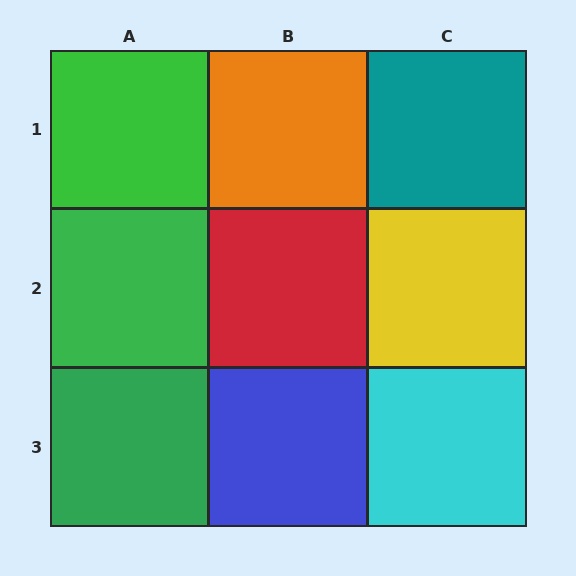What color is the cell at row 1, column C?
Teal.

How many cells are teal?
1 cell is teal.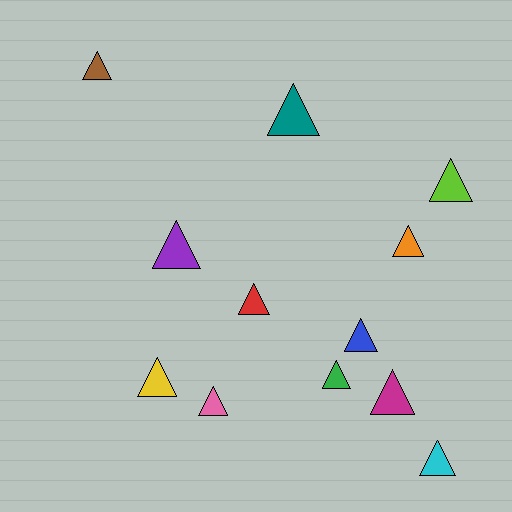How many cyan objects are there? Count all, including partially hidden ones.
There is 1 cyan object.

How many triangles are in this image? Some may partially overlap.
There are 12 triangles.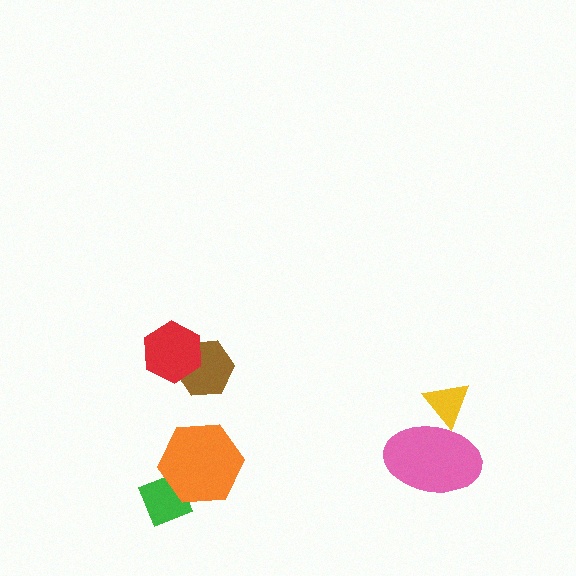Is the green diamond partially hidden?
Yes, it is partially covered by another shape.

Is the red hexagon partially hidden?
No, no other shape covers it.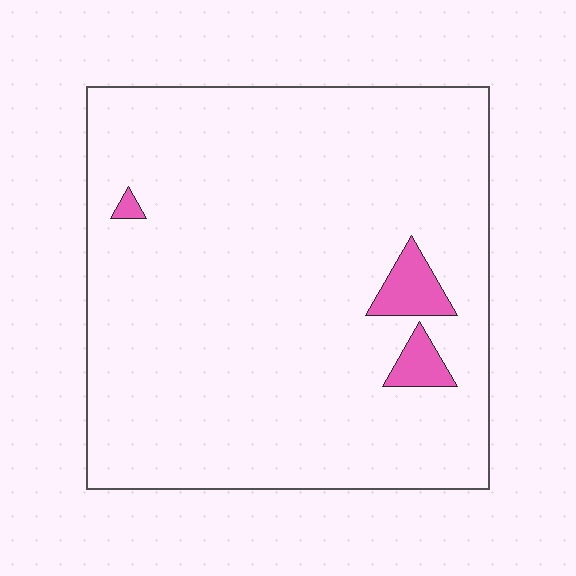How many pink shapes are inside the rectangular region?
3.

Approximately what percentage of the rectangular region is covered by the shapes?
Approximately 5%.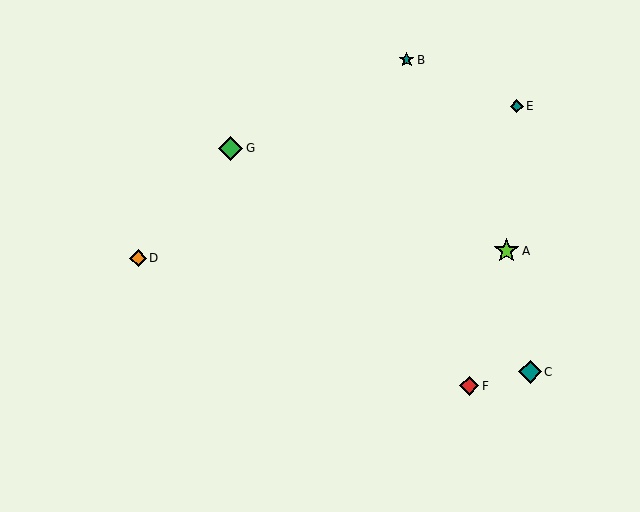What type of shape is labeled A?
Shape A is a lime star.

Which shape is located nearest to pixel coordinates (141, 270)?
The orange diamond (labeled D) at (138, 258) is nearest to that location.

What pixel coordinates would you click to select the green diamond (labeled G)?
Click at (231, 148) to select the green diamond G.